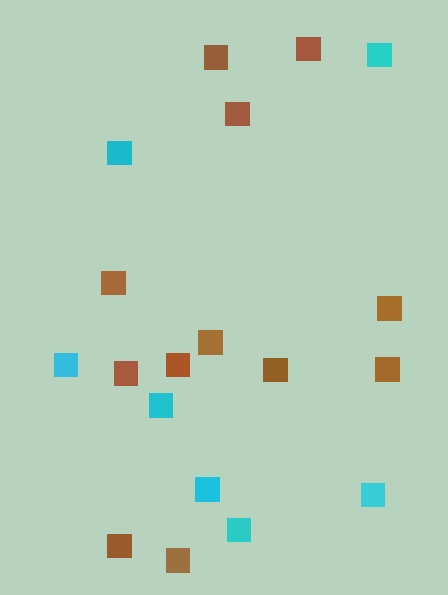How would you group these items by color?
There are 2 groups: one group of cyan squares (7) and one group of brown squares (12).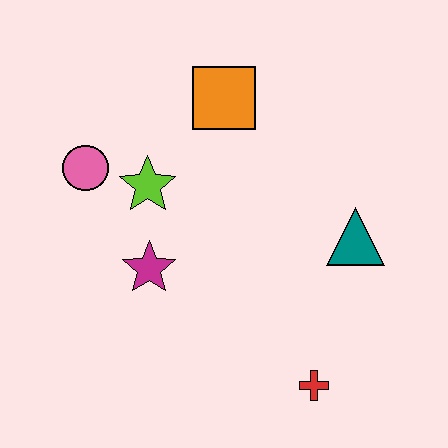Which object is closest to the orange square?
The lime star is closest to the orange square.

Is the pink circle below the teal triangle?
No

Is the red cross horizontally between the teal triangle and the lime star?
Yes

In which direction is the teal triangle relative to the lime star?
The teal triangle is to the right of the lime star.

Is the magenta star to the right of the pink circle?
Yes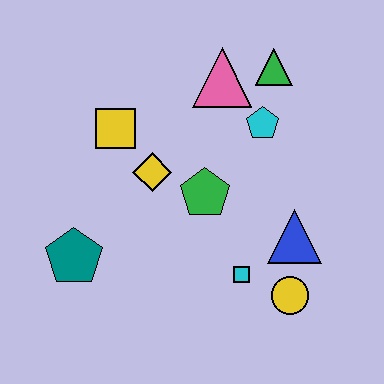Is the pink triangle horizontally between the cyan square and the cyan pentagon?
No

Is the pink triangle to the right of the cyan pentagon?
No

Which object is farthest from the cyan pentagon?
The teal pentagon is farthest from the cyan pentagon.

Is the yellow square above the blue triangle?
Yes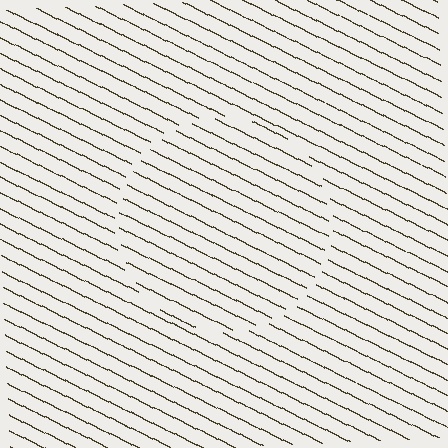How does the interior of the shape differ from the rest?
The interior of the shape contains the same grating, shifted by half a period — the contour is defined by the phase discontinuity where line-ends from the inner and outer gratings abut.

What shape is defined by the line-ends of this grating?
An illusory circle. The interior of the shape contains the same grating, shifted by half a period — the contour is defined by the phase discontinuity where line-ends from the inner and outer gratings abut.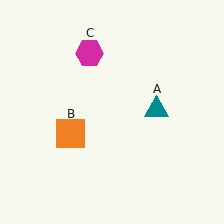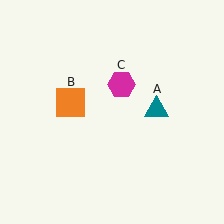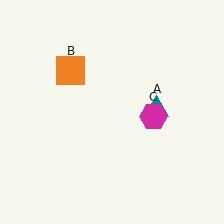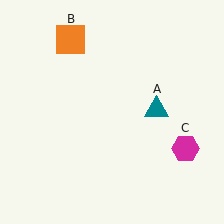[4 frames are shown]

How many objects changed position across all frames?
2 objects changed position: orange square (object B), magenta hexagon (object C).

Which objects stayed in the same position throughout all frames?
Teal triangle (object A) remained stationary.